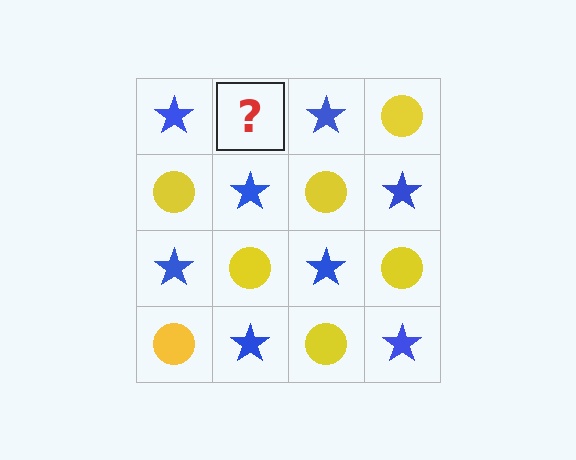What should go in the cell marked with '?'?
The missing cell should contain a yellow circle.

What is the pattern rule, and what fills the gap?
The rule is that it alternates blue star and yellow circle in a checkerboard pattern. The gap should be filled with a yellow circle.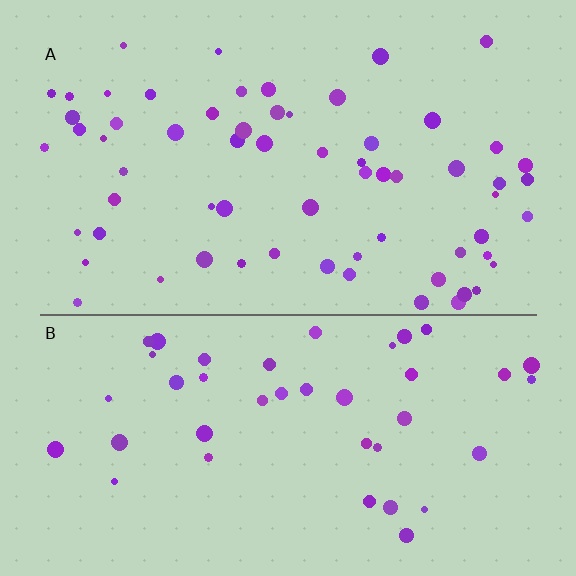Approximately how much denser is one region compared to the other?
Approximately 1.6× — region A over region B.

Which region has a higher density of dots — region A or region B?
A (the top).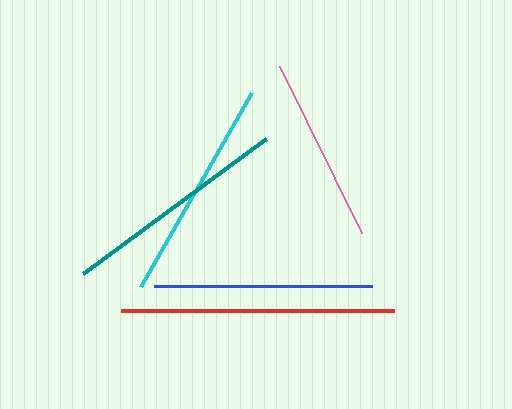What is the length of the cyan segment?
The cyan segment is approximately 223 pixels long.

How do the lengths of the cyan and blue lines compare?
The cyan and blue lines are approximately the same length.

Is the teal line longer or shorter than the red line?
The red line is longer than the teal line.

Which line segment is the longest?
The red line is the longest at approximately 273 pixels.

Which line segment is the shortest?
The pink line is the shortest at approximately 186 pixels.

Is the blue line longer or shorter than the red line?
The red line is longer than the blue line.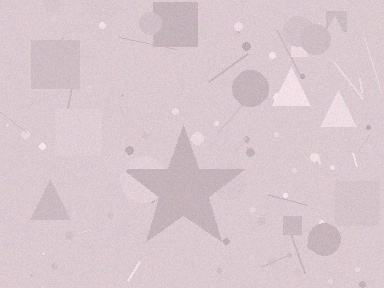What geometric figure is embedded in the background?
A star is embedded in the background.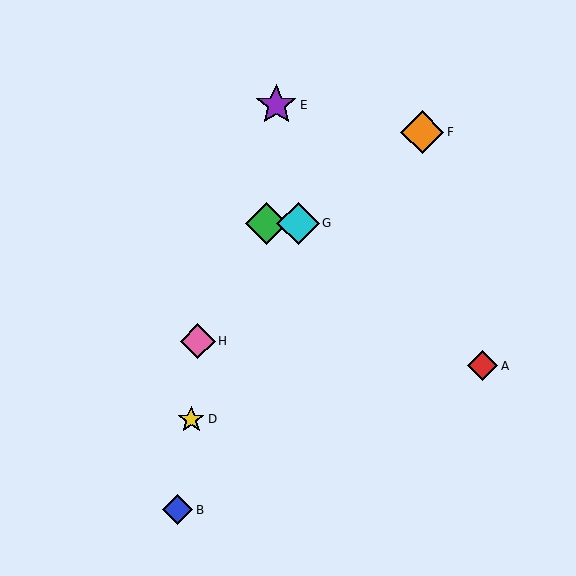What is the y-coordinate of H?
Object H is at y≈341.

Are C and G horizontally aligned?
Yes, both are at y≈223.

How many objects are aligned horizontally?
2 objects (C, G) are aligned horizontally.